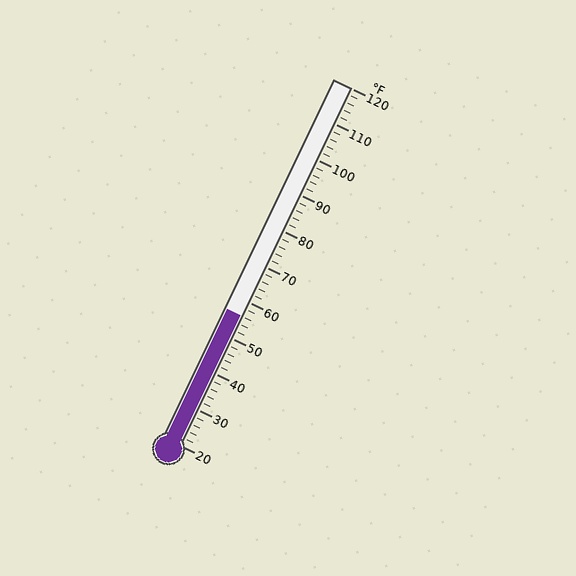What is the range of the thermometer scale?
The thermometer scale ranges from 20°F to 120°F.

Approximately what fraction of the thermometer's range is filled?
The thermometer is filled to approximately 35% of its range.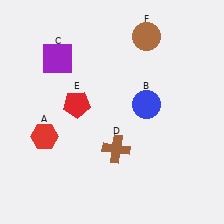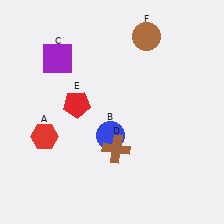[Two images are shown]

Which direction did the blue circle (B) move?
The blue circle (B) moved left.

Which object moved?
The blue circle (B) moved left.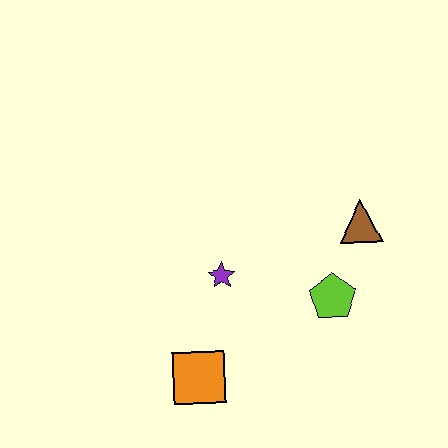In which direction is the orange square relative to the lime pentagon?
The orange square is to the left of the lime pentagon.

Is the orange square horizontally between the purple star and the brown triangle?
No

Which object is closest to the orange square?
The purple star is closest to the orange square.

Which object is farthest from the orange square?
The brown triangle is farthest from the orange square.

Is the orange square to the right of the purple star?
No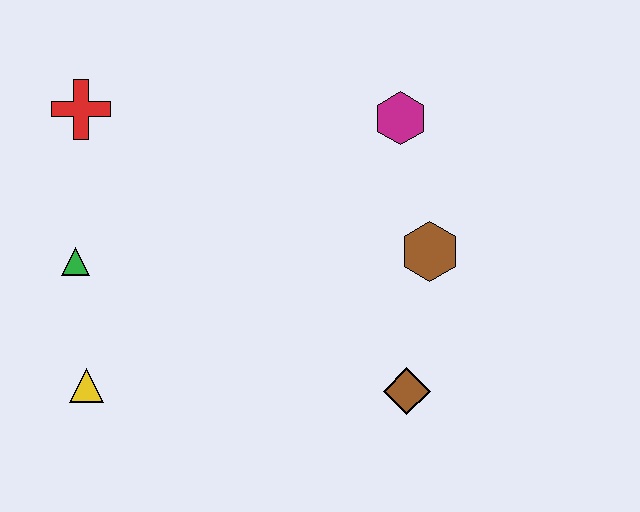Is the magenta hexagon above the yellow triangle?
Yes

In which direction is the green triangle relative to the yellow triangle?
The green triangle is above the yellow triangle.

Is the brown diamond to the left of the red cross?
No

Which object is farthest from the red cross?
The brown diamond is farthest from the red cross.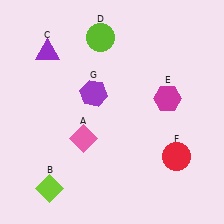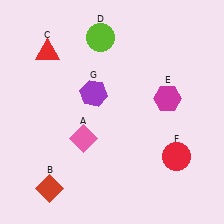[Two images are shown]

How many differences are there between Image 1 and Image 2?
There are 2 differences between the two images.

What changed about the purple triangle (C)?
In Image 1, C is purple. In Image 2, it changed to red.